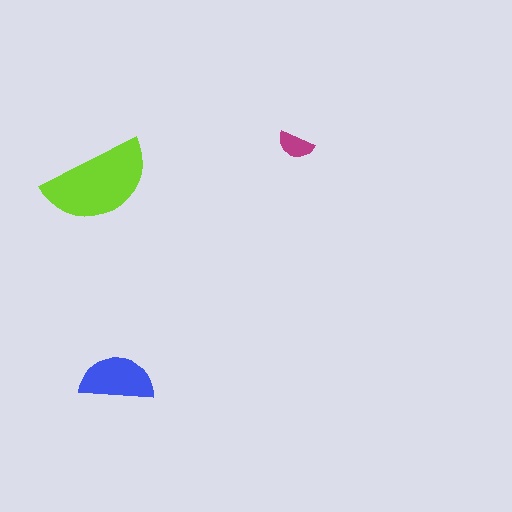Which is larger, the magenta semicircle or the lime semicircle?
The lime one.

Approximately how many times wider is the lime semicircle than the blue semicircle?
About 1.5 times wider.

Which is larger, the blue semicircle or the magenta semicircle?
The blue one.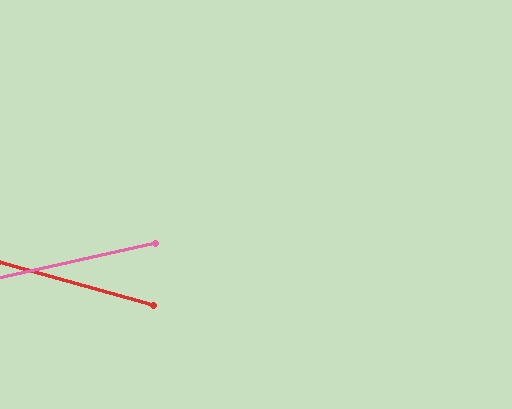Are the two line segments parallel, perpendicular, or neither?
Neither parallel nor perpendicular — they differ by about 28°.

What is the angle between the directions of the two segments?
Approximately 28 degrees.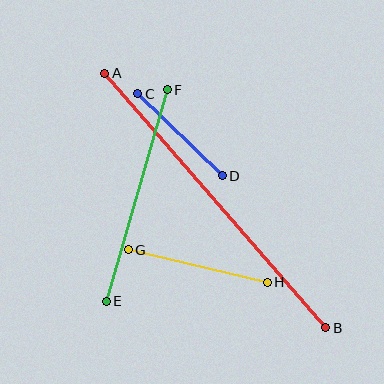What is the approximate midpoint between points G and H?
The midpoint is at approximately (198, 266) pixels.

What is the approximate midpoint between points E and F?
The midpoint is at approximately (137, 195) pixels.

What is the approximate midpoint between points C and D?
The midpoint is at approximately (180, 135) pixels.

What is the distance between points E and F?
The distance is approximately 221 pixels.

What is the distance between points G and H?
The distance is approximately 143 pixels.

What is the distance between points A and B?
The distance is approximately 337 pixels.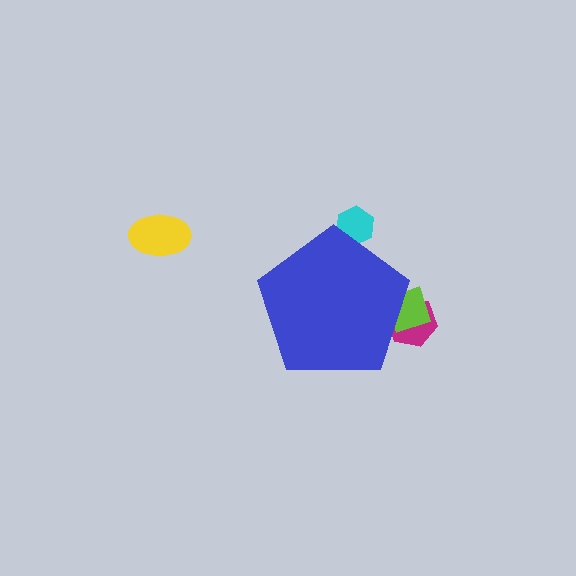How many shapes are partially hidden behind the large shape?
3 shapes are partially hidden.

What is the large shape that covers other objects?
A blue pentagon.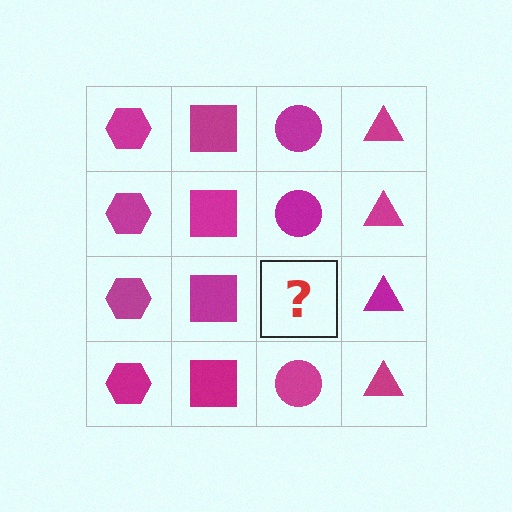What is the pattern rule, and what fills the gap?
The rule is that each column has a consistent shape. The gap should be filled with a magenta circle.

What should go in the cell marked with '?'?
The missing cell should contain a magenta circle.